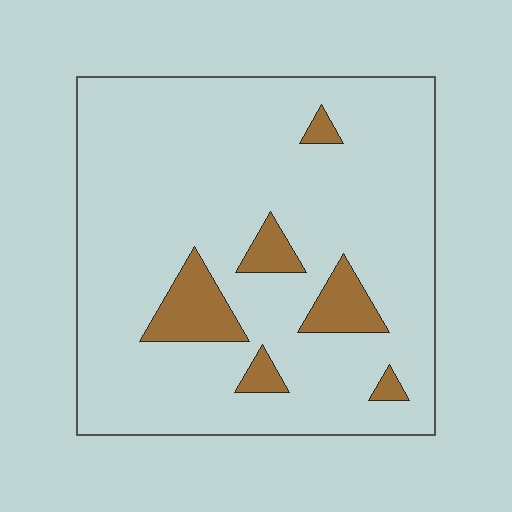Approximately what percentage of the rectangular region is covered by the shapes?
Approximately 10%.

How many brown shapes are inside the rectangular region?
6.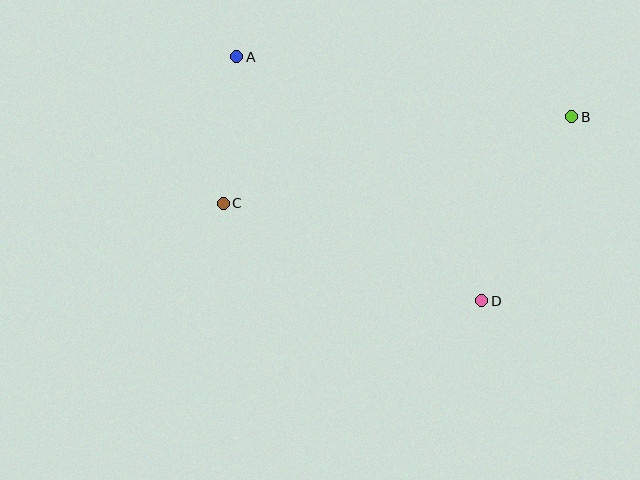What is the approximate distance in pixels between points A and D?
The distance between A and D is approximately 346 pixels.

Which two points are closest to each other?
Points A and C are closest to each other.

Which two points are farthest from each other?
Points B and C are farthest from each other.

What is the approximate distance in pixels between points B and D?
The distance between B and D is approximately 205 pixels.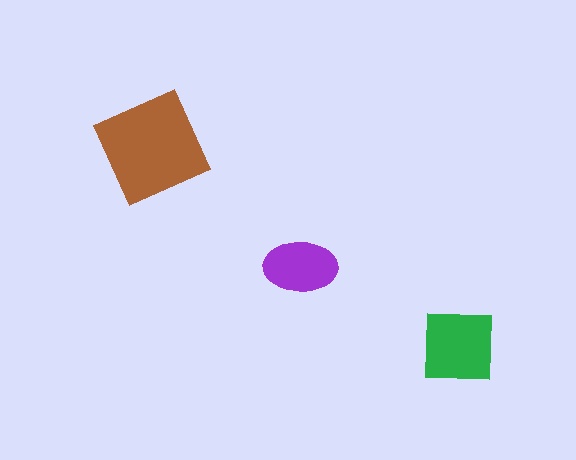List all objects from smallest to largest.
The purple ellipse, the green square, the brown diamond.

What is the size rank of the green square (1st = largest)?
2nd.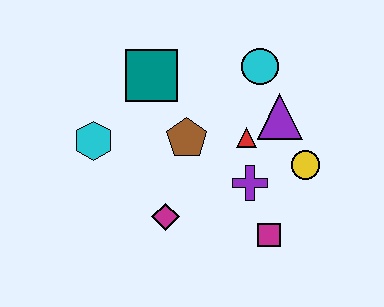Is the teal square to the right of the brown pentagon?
No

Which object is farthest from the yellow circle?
The cyan hexagon is farthest from the yellow circle.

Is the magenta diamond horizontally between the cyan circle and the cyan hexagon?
Yes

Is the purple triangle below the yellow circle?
No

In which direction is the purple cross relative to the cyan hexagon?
The purple cross is to the right of the cyan hexagon.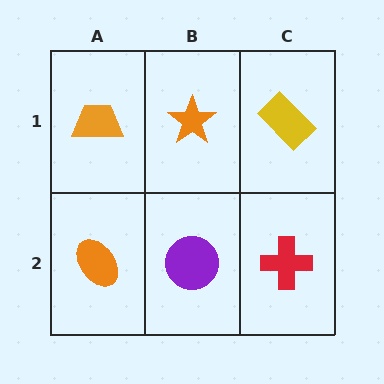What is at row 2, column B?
A purple circle.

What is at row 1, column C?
A yellow rectangle.